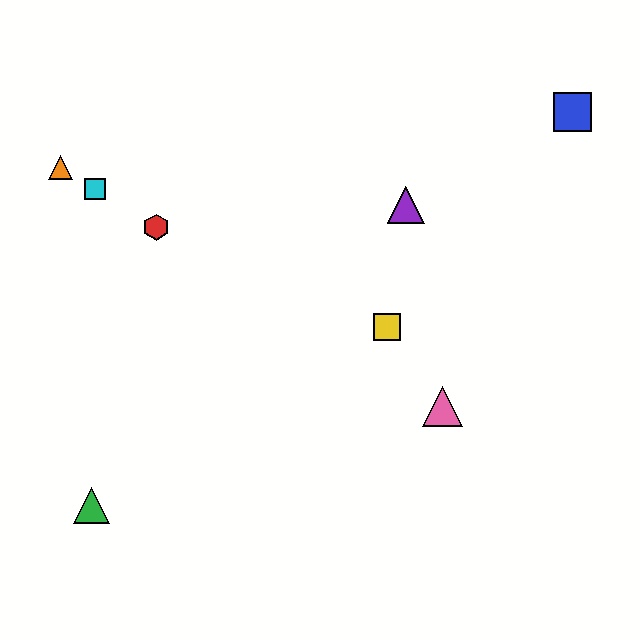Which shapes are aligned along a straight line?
The red hexagon, the orange triangle, the cyan square, the pink triangle are aligned along a straight line.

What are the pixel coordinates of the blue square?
The blue square is at (572, 112).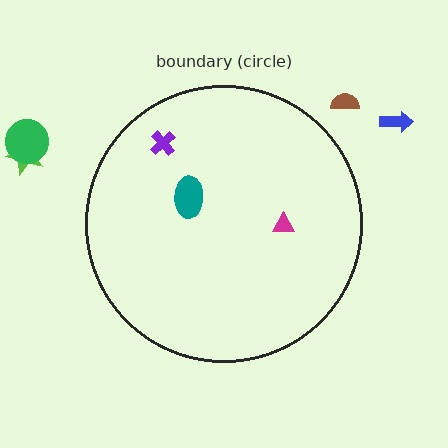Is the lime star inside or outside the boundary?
Outside.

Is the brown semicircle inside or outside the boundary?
Outside.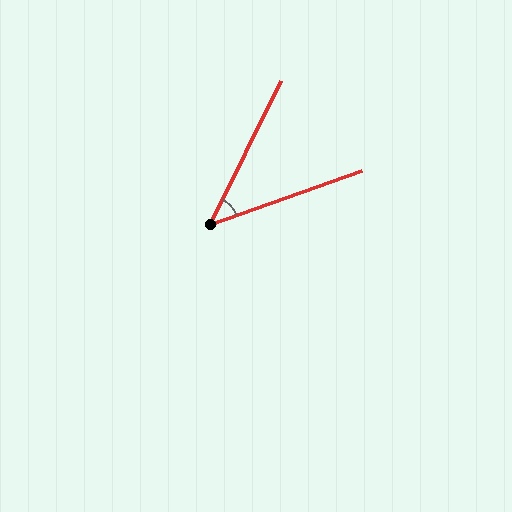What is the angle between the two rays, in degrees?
Approximately 44 degrees.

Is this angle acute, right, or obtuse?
It is acute.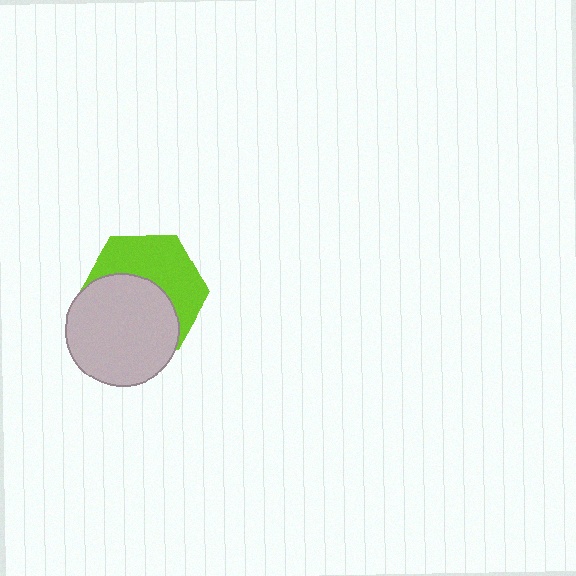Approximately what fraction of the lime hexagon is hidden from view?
Roughly 52% of the lime hexagon is hidden behind the light gray circle.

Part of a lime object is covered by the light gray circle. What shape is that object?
It is a hexagon.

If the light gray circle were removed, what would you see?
You would see the complete lime hexagon.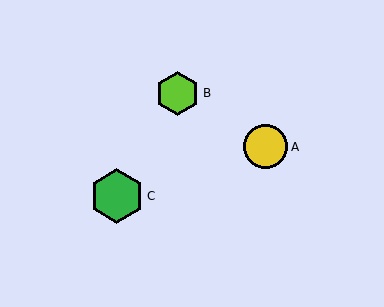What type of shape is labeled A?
Shape A is a yellow circle.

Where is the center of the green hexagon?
The center of the green hexagon is at (117, 196).